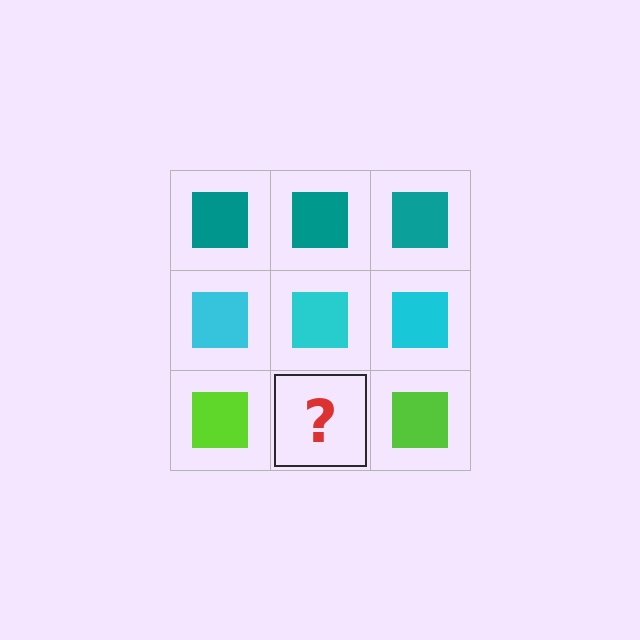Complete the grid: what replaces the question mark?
The question mark should be replaced with a lime square.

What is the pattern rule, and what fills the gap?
The rule is that each row has a consistent color. The gap should be filled with a lime square.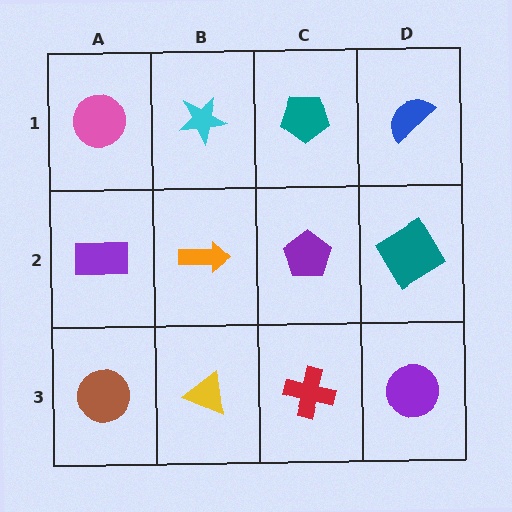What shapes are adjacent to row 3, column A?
A purple rectangle (row 2, column A), a yellow triangle (row 3, column B).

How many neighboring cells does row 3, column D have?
2.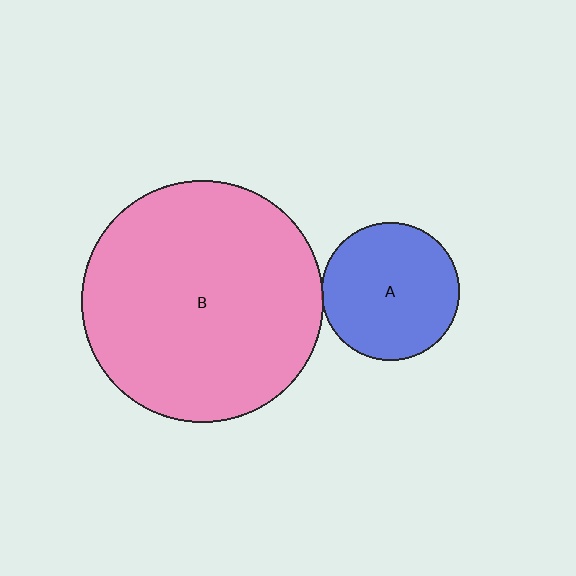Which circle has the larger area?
Circle B (pink).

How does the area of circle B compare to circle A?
Approximately 3.1 times.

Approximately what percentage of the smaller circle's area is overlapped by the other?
Approximately 5%.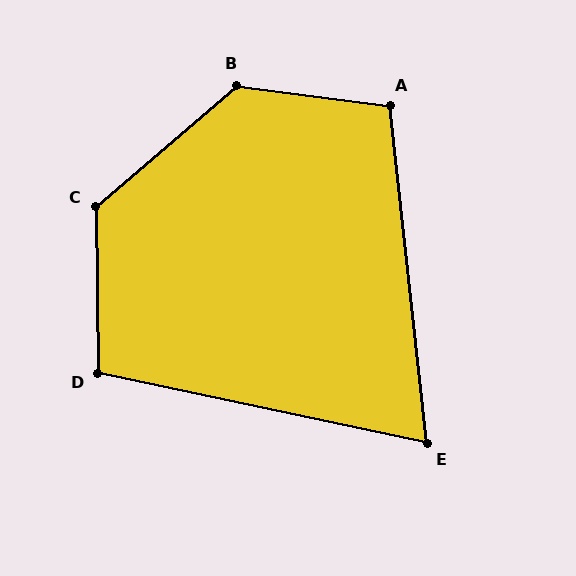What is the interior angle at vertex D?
Approximately 103 degrees (obtuse).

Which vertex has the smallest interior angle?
E, at approximately 72 degrees.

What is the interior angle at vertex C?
Approximately 130 degrees (obtuse).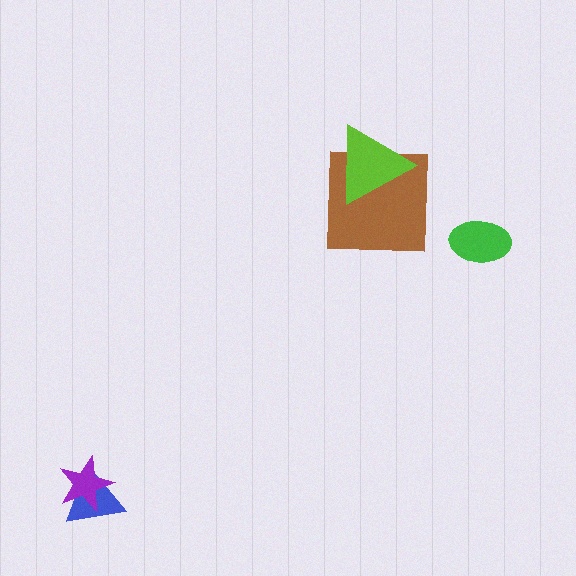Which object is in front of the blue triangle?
The purple star is in front of the blue triangle.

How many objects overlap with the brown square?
1 object overlaps with the brown square.